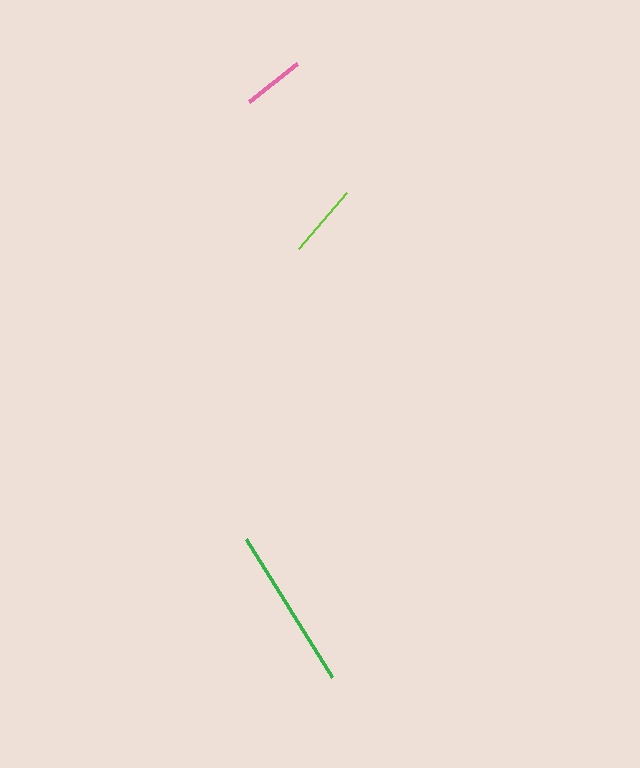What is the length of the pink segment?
The pink segment is approximately 61 pixels long.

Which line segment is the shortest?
The pink line is the shortest at approximately 61 pixels.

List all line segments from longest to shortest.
From longest to shortest: green, lime, pink.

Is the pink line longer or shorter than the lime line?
The lime line is longer than the pink line.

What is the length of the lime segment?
The lime segment is approximately 74 pixels long.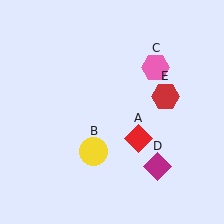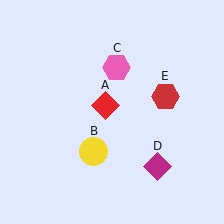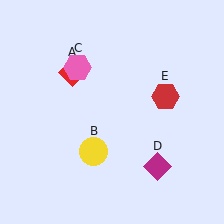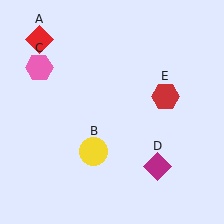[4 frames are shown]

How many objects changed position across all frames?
2 objects changed position: red diamond (object A), pink hexagon (object C).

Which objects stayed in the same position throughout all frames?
Yellow circle (object B) and magenta diamond (object D) and red hexagon (object E) remained stationary.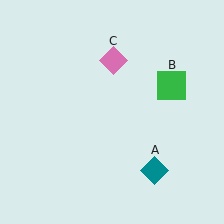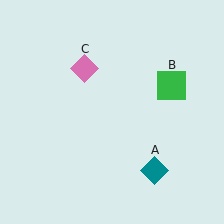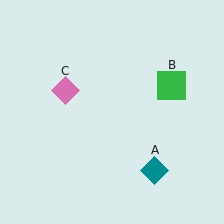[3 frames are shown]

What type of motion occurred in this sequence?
The pink diamond (object C) rotated counterclockwise around the center of the scene.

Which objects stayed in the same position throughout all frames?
Teal diamond (object A) and green square (object B) remained stationary.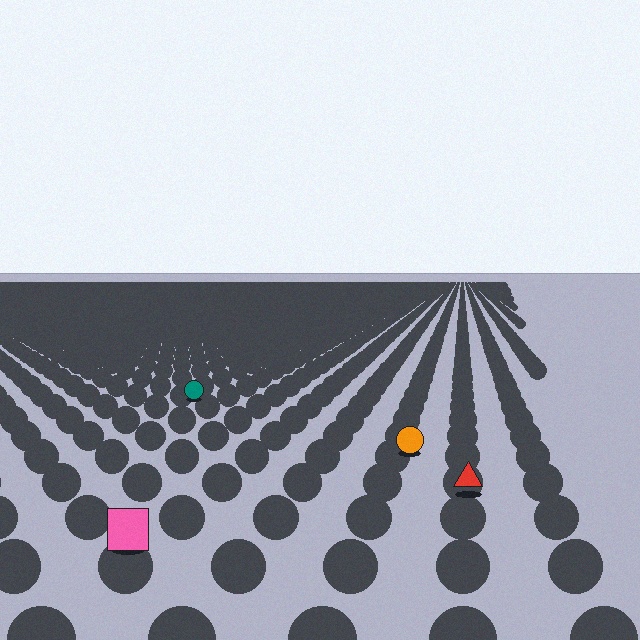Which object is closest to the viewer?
The pink square is closest. The texture marks near it are larger and more spread out.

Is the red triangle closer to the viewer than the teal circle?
Yes. The red triangle is closer — you can tell from the texture gradient: the ground texture is coarser near it.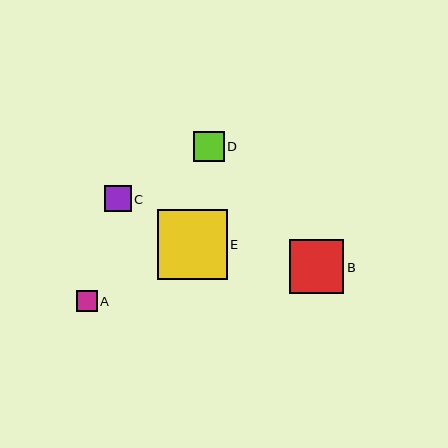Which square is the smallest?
Square A is the smallest with a size of approximately 21 pixels.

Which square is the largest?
Square E is the largest with a size of approximately 69 pixels.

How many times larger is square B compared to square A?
Square B is approximately 2.6 times the size of square A.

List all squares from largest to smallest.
From largest to smallest: E, B, D, C, A.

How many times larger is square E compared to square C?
Square E is approximately 2.6 times the size of square C.